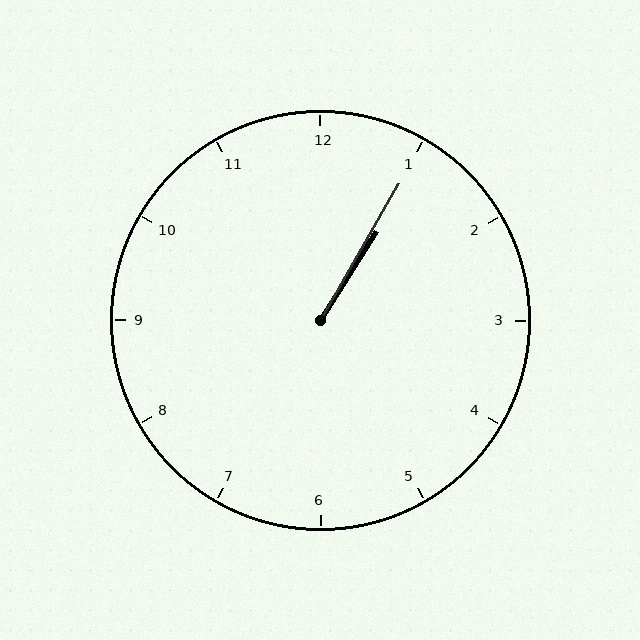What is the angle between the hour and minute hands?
Approximately 2 degrees.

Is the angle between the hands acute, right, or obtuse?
It is acute.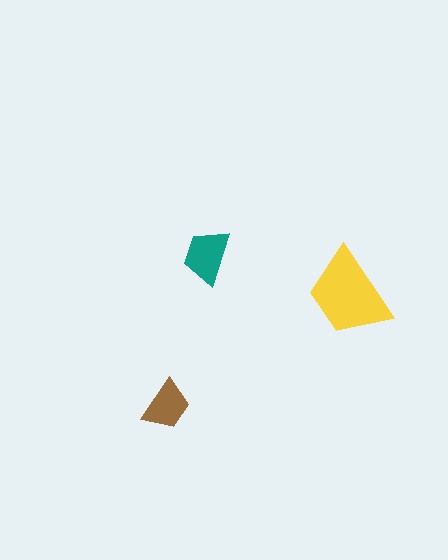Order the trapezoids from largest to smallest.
the yellow one, the teal one, the brown one.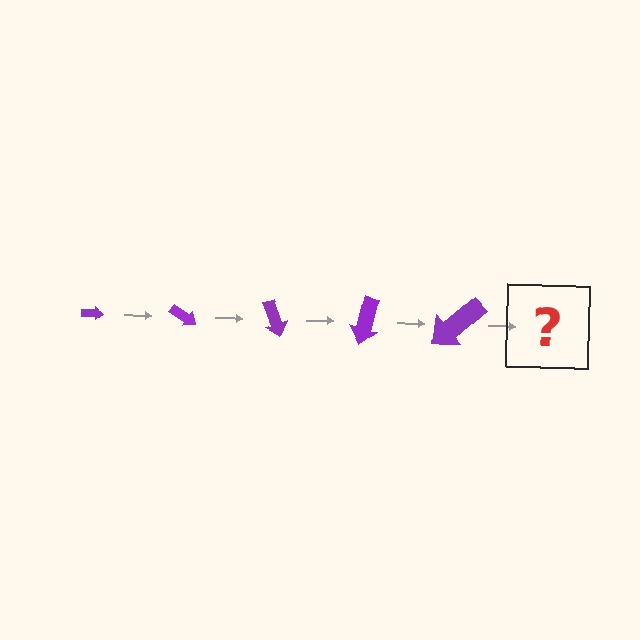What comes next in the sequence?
The next element should be an arrow, larger than the previous one and rotated 175 degrees from the start.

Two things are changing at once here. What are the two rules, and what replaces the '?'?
The two rules are that the arrow grows larger each step and it rotates 35 degrees each step. The '?' should be an arrow, larger than the previous one and rotated 175 degrees from the start.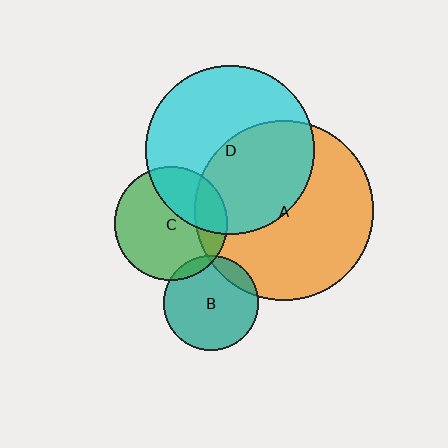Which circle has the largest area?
Circle A (orange).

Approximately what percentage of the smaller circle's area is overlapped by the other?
Approximately 20%.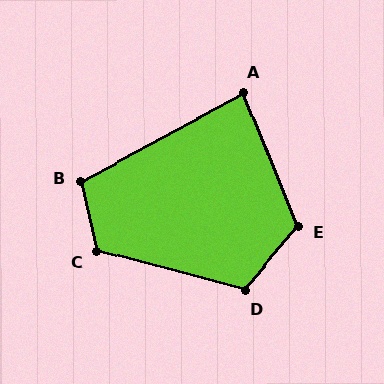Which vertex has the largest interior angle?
E, at approximately 118 degrees.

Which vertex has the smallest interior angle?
A, at approximately 84 degrees.